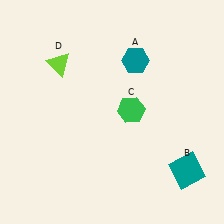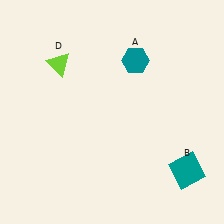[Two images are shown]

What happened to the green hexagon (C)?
The green hexagon (C) was removed in Image 2. It was in the top-right area of Image 1.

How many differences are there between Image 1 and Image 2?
There is 1 difference between the two images.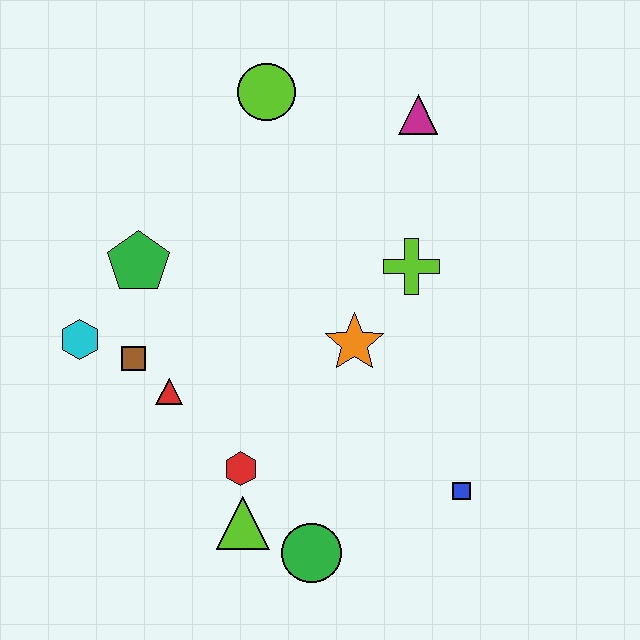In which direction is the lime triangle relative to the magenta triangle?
The lime triangle is below the magenta triangle.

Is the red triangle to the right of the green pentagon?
Yes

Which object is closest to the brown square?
The red triangle is closest to the brown square.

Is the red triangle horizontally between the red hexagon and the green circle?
No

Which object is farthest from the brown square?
The magenta triangle is farthest from the brown square.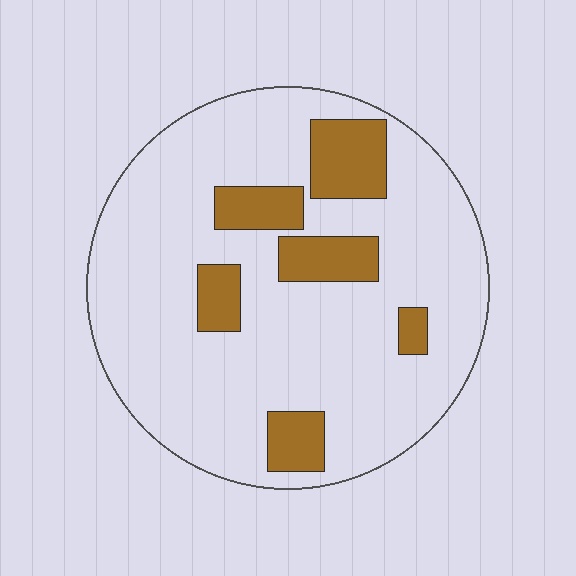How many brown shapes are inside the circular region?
6.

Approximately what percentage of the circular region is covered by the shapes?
Approximately 20%.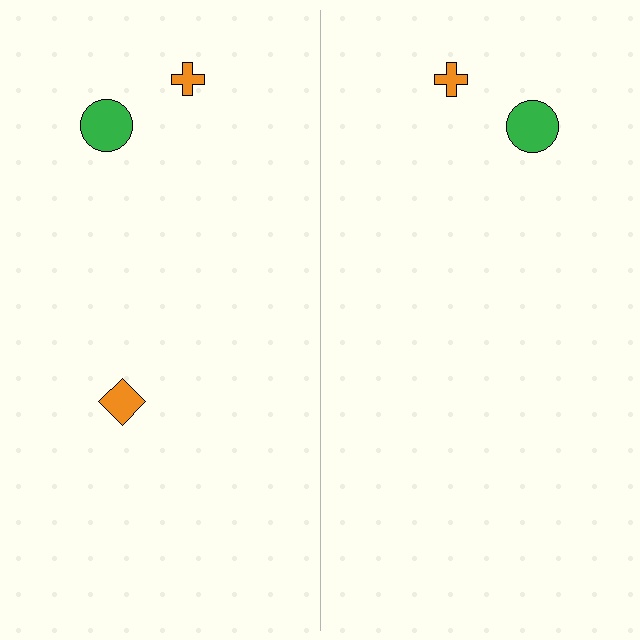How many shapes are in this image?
There are 5 shapes in this image.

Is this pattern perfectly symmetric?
No, the pattern is not perfectly symmetric. A orange diamond is missing from the right side.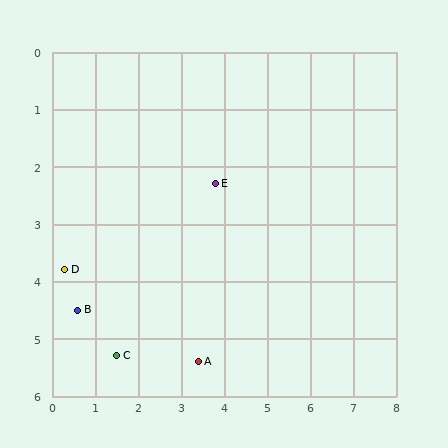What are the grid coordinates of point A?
Point A is at approximately (3.4, 5.4).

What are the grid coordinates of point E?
Point E is at approximately (3.8, 2.3).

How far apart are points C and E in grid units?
Points C and E are about 3.8 grid units apart.